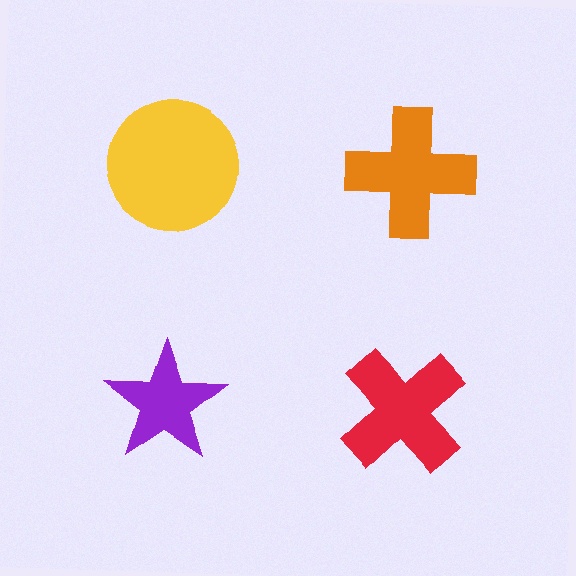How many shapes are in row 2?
2 shapes.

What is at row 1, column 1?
A yellow circle.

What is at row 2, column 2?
A red cross.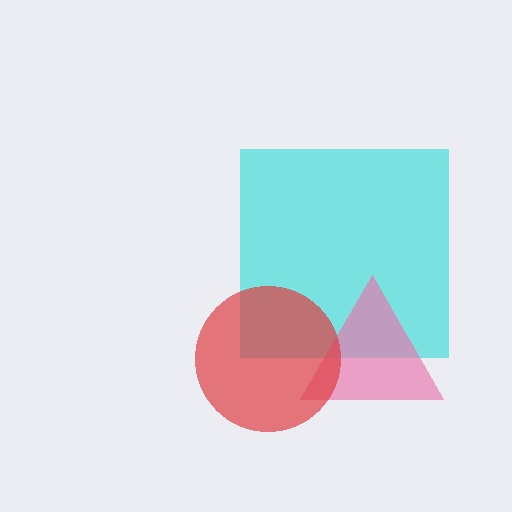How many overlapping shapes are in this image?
There are 3 overlapping shapes in the image.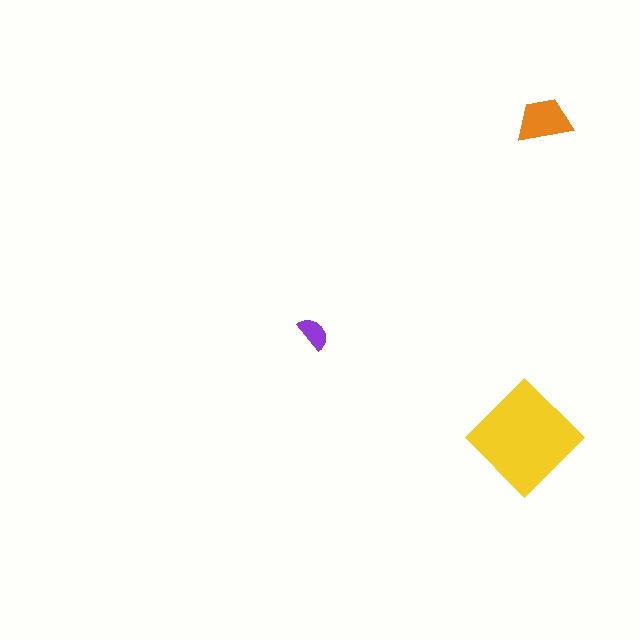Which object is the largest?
The yellow diamond.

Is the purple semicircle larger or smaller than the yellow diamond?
Smaller.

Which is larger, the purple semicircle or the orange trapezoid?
The orange trapezoid.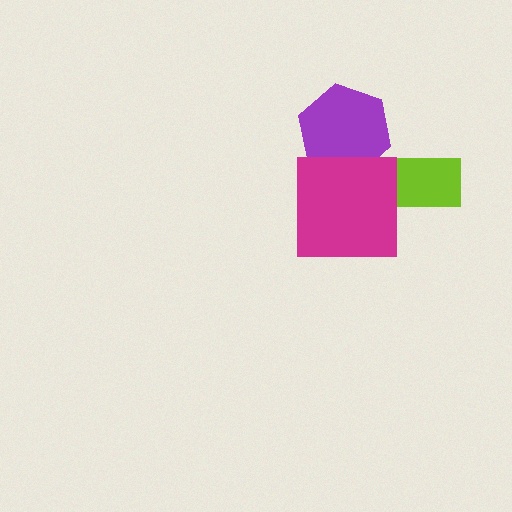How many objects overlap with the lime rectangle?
1 object overlaps with the lime rectangle.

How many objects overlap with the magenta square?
2 objects overlap with the magenta square.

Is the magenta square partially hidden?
No, no other shape covers it.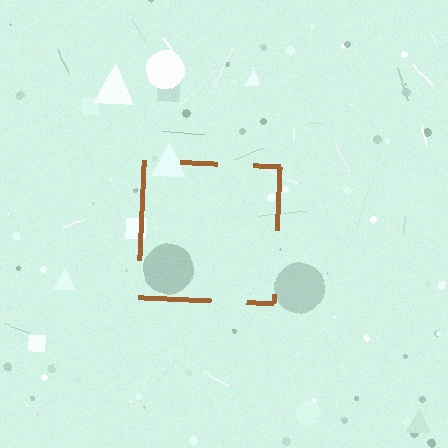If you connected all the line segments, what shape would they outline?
They would outline a square.